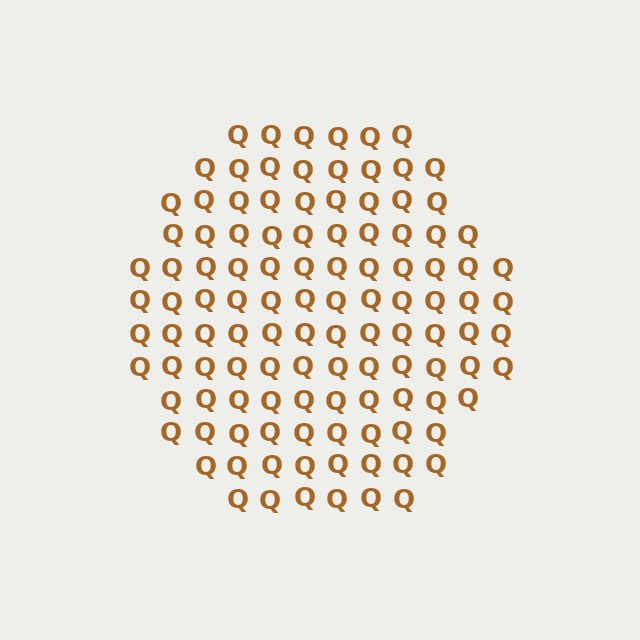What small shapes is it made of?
It is made of small letter Q's.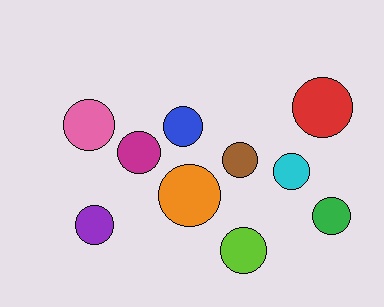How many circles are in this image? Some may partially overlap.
There are 10 circles.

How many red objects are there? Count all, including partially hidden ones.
There is 1 red object.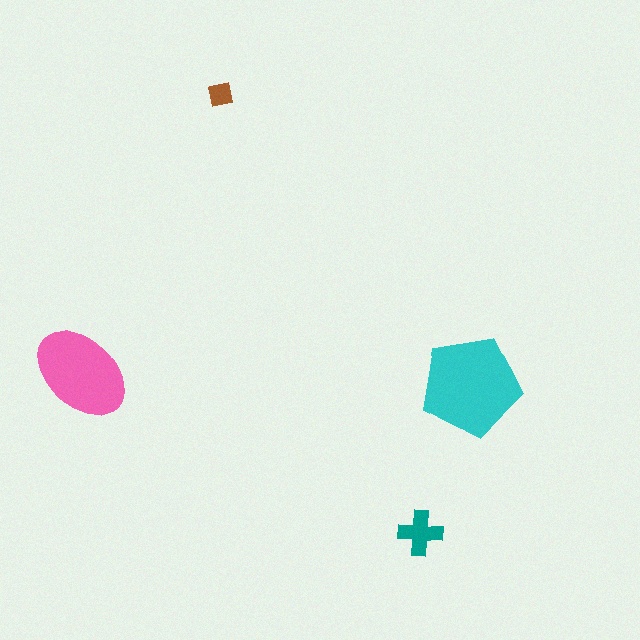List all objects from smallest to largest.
The brown square, the teal cross, the pink ellipse, the cyan pentagon.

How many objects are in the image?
There are 4 objects in the image.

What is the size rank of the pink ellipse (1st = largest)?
2nd.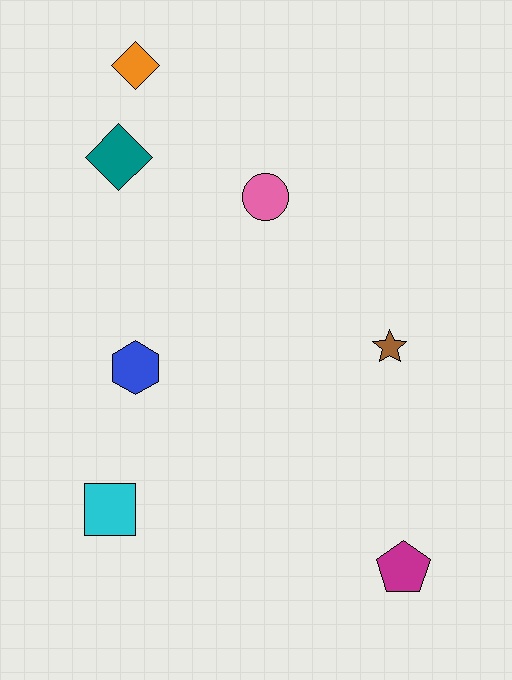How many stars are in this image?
There is 1 star.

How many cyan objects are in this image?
There is 1 cyan object.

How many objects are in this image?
There are 7 objects.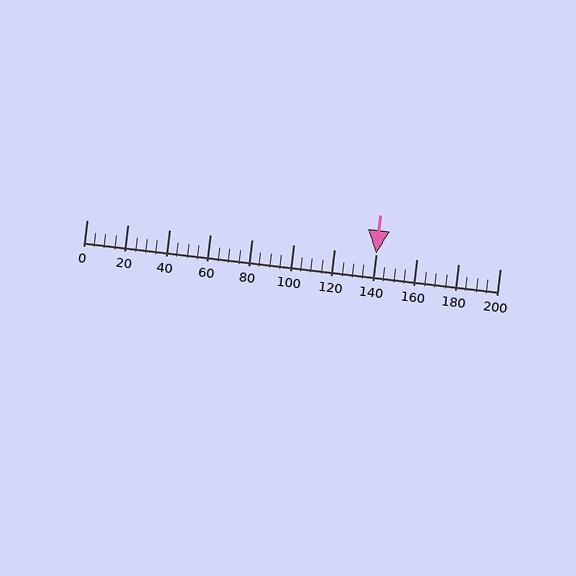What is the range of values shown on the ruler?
The ruler shows values from 0 to 200.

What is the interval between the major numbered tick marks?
The major tick marks are spaced 20 units apart.